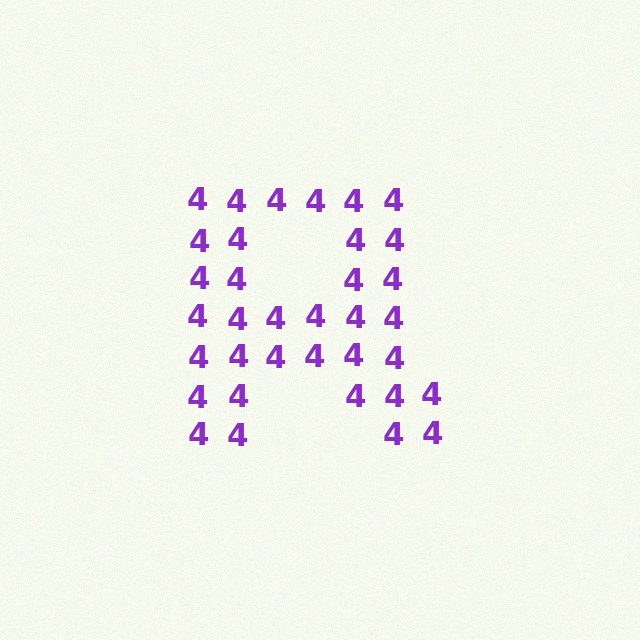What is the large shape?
The large shape is the letter R.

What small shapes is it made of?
It is made of small digit 4's.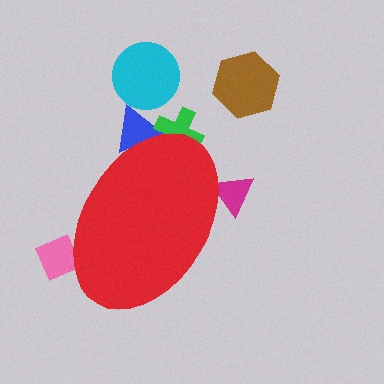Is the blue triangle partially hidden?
Yes, the blue triangle is partially hidden behind the red ellipse.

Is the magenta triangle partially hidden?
Yes, the magenta triangle is partially hidden behind the red ellipse.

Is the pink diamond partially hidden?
Yes, the pink diamond is partially hidden behind the red ellipse.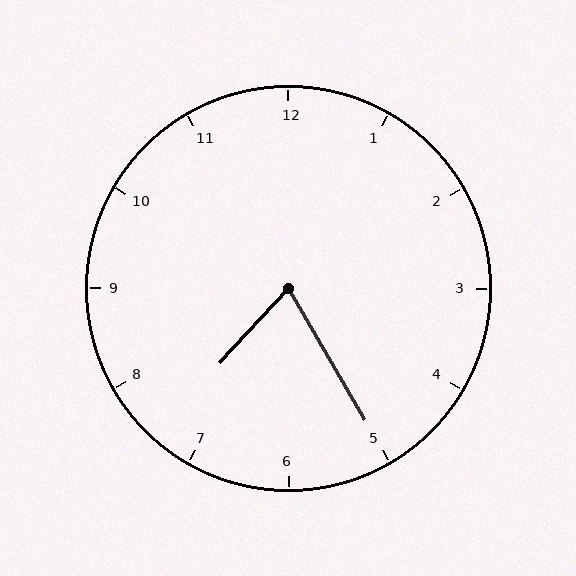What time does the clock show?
7:25.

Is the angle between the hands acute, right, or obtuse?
It is acute.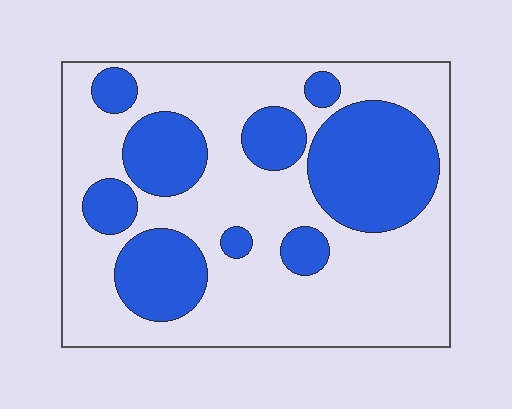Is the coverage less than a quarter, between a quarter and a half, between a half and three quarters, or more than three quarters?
Between a quarter and a half.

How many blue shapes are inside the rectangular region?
9.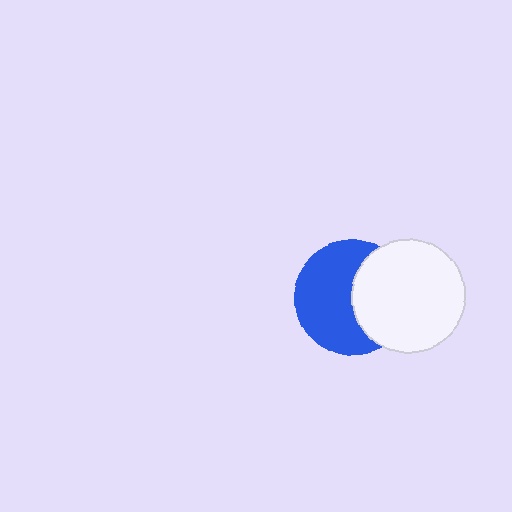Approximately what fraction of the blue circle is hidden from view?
Roughly 40% of the blue circle is hidden behind the white circle.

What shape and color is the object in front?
The object in front is a white circle.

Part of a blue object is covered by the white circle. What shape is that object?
It is a circle.